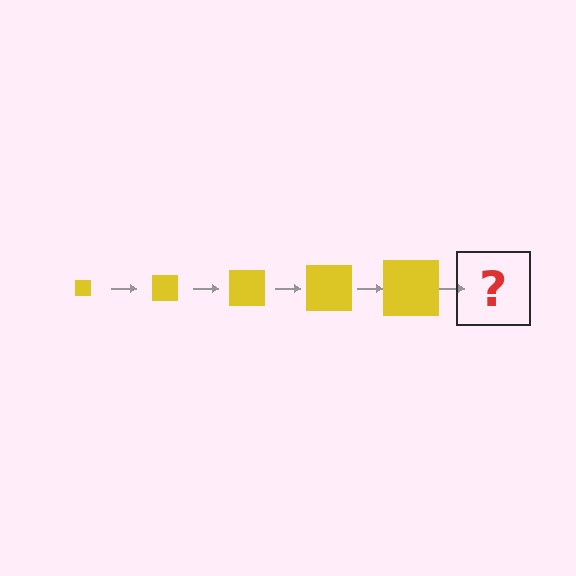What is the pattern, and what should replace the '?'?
The pattern is that the square gets progressively larger each step. The '?' should be a yellow square, larger than the previous one.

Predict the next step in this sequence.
The next step is a yellow square, larger than the previous one.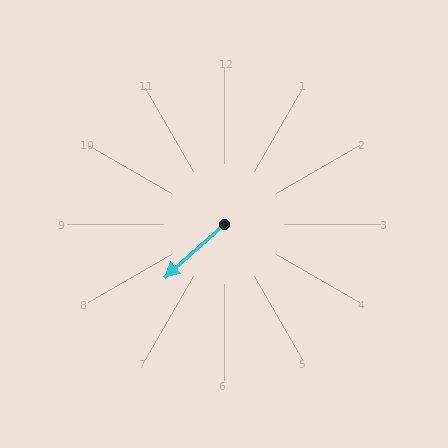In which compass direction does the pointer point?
Southwest.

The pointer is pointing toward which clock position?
Roughly 8 o'clock.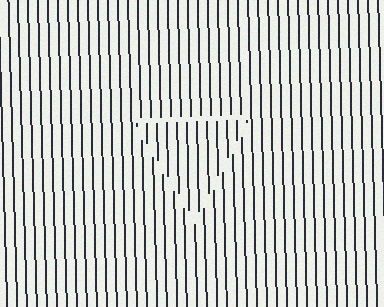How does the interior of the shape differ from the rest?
The interior of the shape contains the same grating, shifted by half a period — the contour is defined by the phase discontinuity where line-ends from the inner and outer gratings abut.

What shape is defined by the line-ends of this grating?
An illusory triangle. The interior of the shape contains the same grating, shifted by half a period — the contour is defined by the phase discontinuity where line-ends from the inner and outer gratings abut.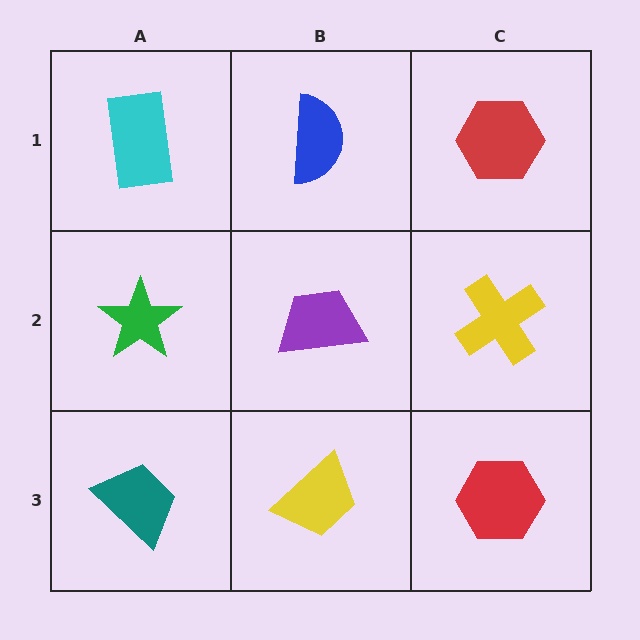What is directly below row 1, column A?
A green star.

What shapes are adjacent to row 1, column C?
A yellow cross (row 2, column C), a blue semicircle (row 1, column B).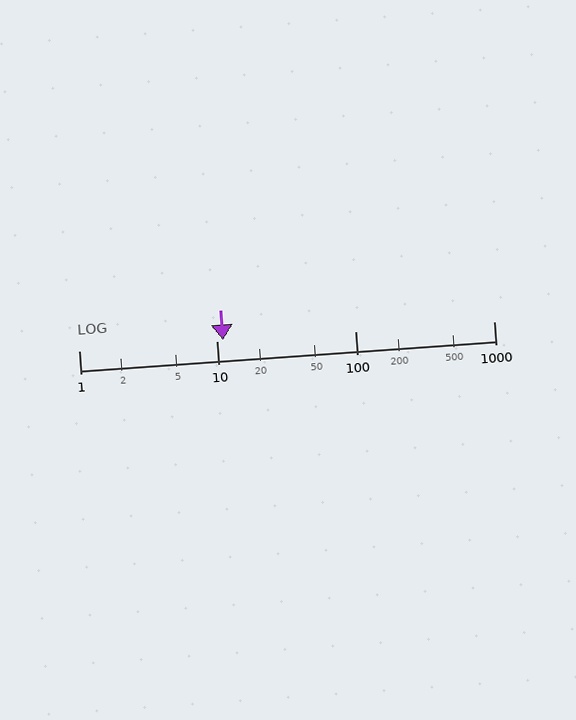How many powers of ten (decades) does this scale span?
The scale spans 3 decades, from 1 to 1000.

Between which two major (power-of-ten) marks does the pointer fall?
The pointer is between 10 and 100.